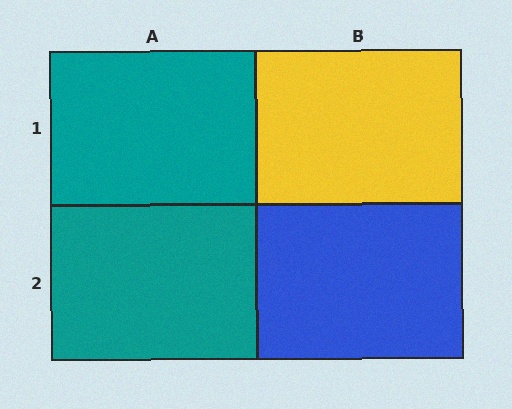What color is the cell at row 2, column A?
Teal.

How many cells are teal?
2 cells are teal.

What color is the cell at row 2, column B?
Blue.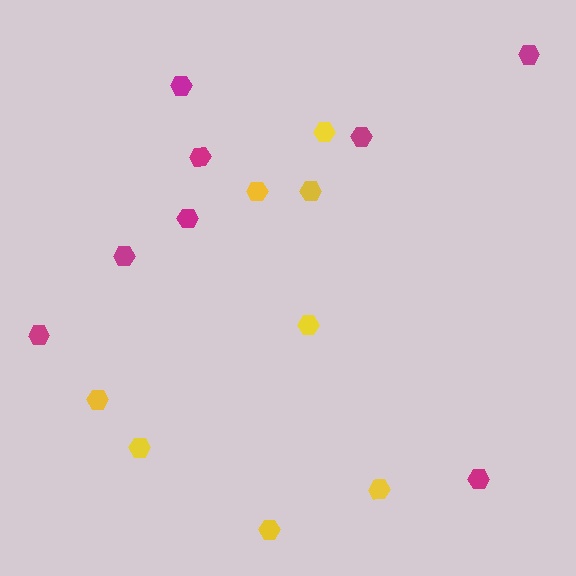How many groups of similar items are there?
There are 2 groups: one group of magenta hexagons (8) and one group of yellow hexagons (8).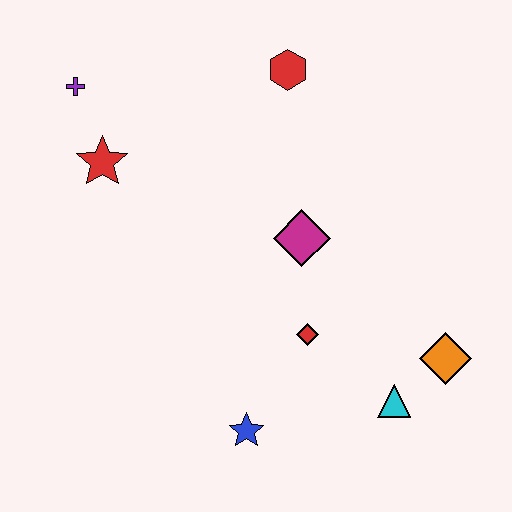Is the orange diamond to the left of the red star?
No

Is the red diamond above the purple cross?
No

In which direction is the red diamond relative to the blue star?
The red diamond is above the blue star.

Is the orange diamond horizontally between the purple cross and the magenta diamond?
No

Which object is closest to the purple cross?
The red star is closest to the purple cross.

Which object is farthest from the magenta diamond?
The purple cross is farthest from the magenta diamond.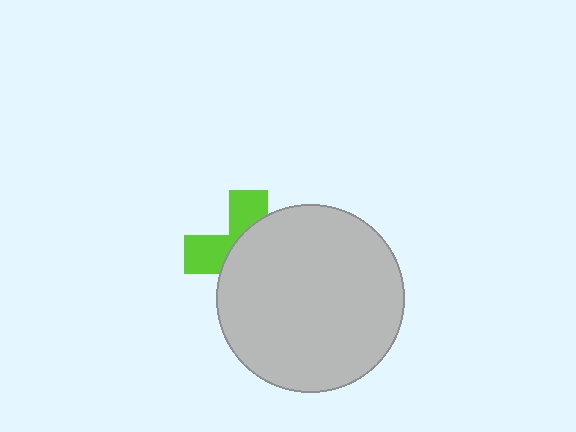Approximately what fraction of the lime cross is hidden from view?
Roughly 63% of the lime cross is hidden behind the light gray circle.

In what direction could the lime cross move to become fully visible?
The lime cross could move left. That would shift it out from behind the light gray circle entirely.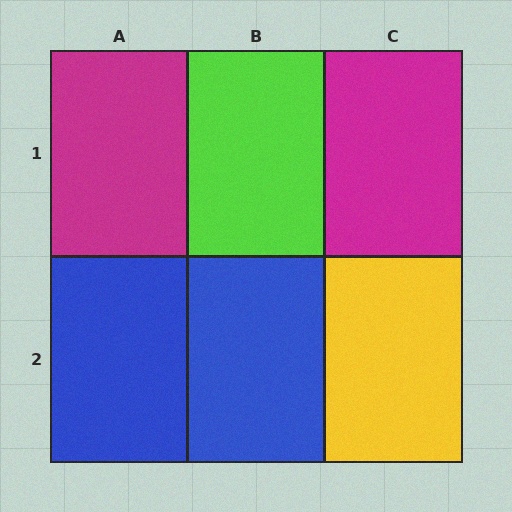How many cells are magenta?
2 cells are magenta.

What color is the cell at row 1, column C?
Magenta.